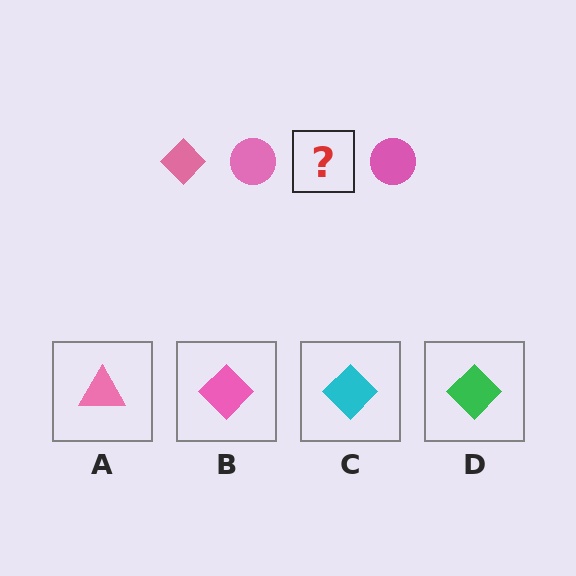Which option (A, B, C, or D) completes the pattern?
B.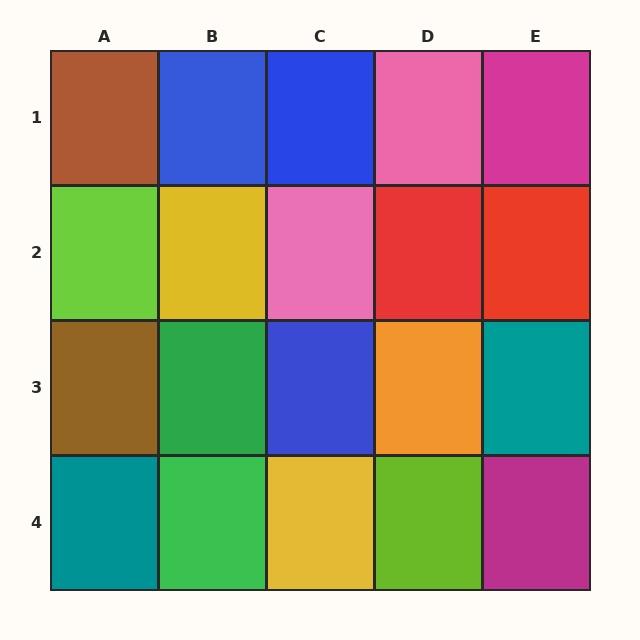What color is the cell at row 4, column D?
Lime.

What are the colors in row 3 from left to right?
Brown, green, blue, orange, teal.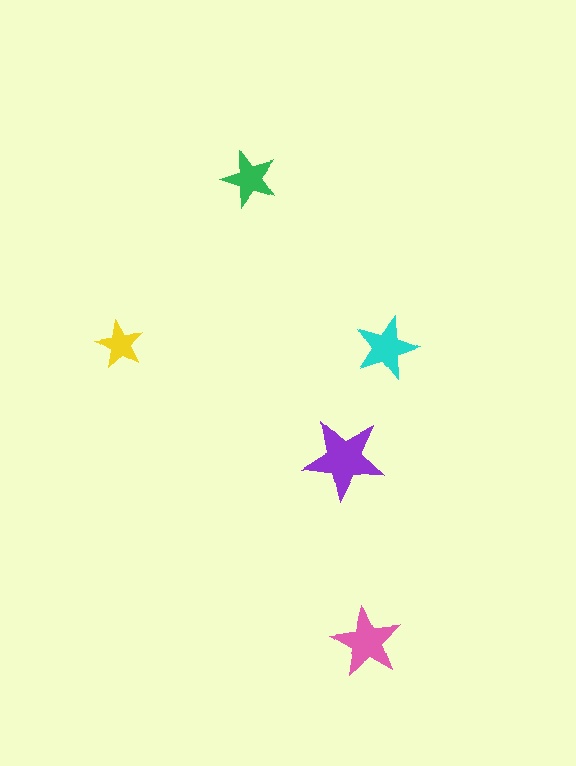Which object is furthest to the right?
The cyan star is rightmost.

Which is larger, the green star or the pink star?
The pink one.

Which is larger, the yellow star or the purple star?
The purple one.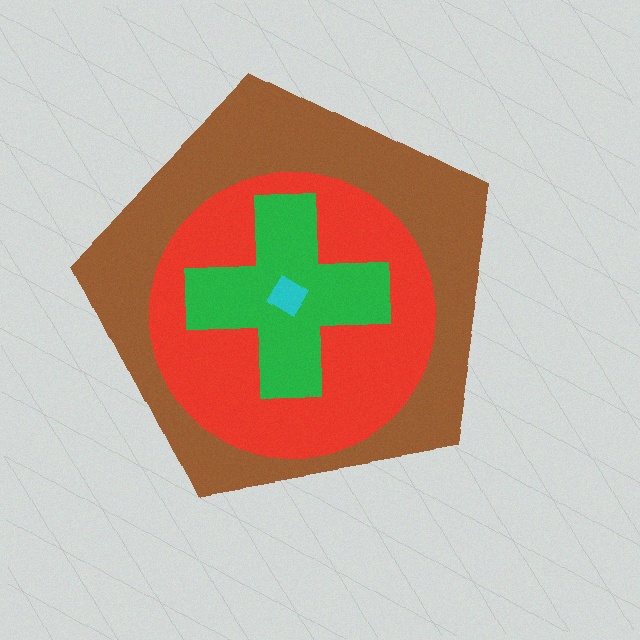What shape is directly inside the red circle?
The green cross.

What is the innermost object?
The cyan diamond.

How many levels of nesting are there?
4.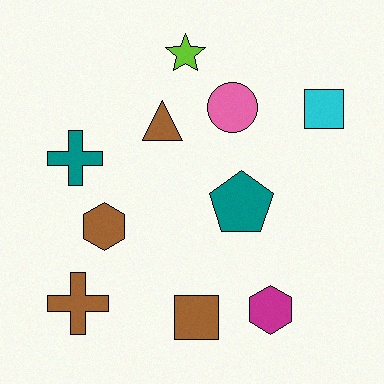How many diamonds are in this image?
There are no diamonds.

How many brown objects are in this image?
There are 4 brown objects.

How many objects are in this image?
There are 10 objects.